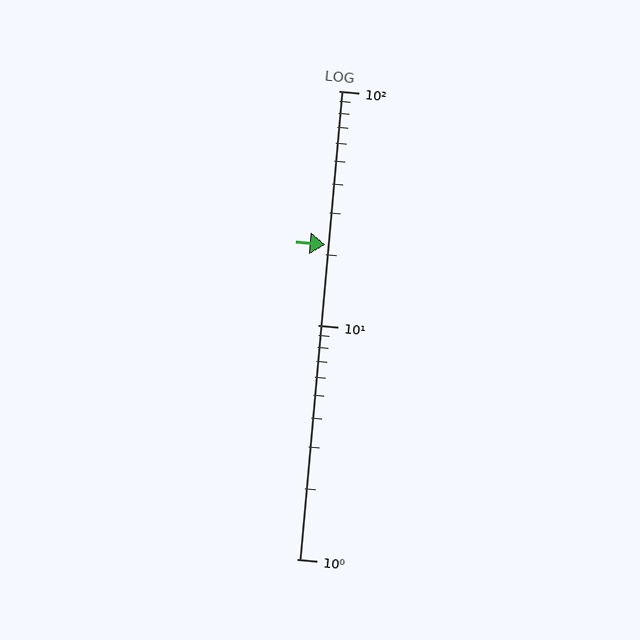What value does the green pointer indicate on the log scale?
The pointer indicates approximately 22.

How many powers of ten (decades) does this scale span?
The scale spans 2 decades, from 1 to 100.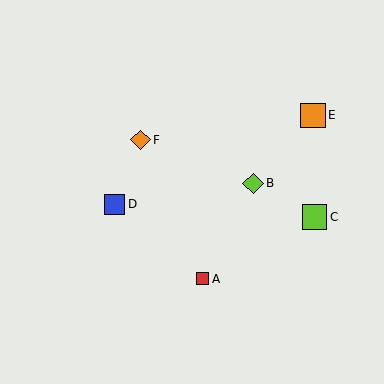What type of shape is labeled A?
Shape A is a red square.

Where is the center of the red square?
The center of the red square is at (202, 279).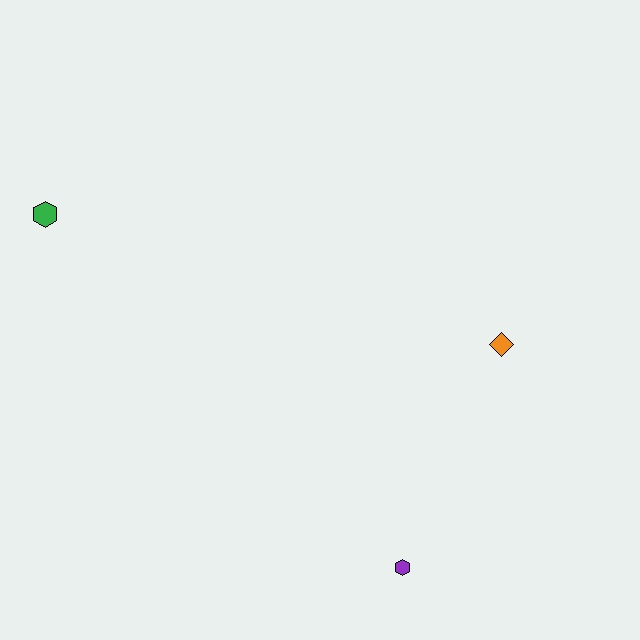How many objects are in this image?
There are 3 objects.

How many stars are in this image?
There are no stars.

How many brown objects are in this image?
There are no brown objects.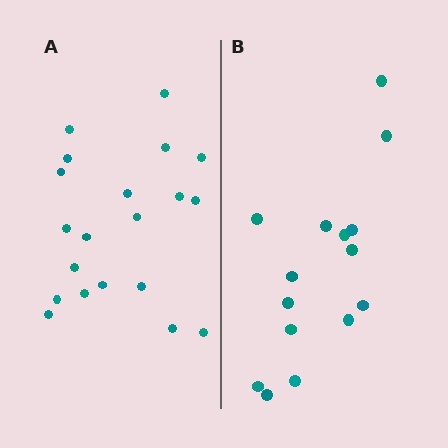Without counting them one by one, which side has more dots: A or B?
Region A (the left region) has more dots.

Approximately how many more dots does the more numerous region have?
Region A has about 5 more dots than region B.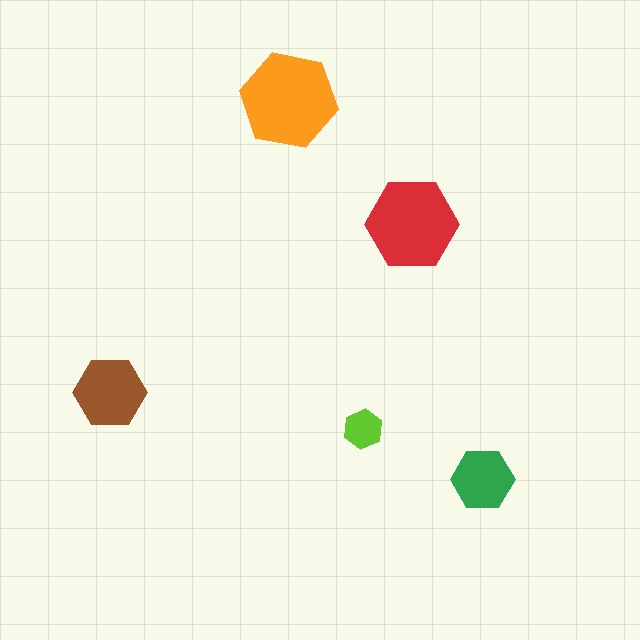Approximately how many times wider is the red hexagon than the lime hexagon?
About 2.5 times wider.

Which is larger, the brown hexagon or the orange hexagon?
The orange one.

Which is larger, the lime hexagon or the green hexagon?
The green one.